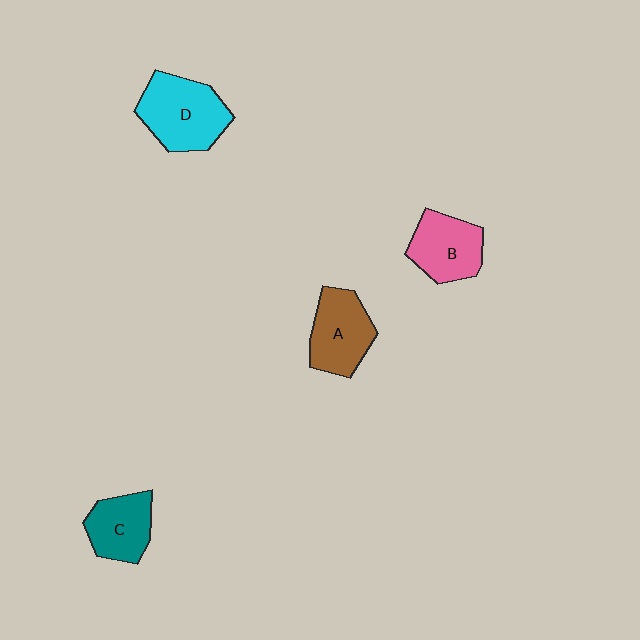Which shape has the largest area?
Shape D (cyan).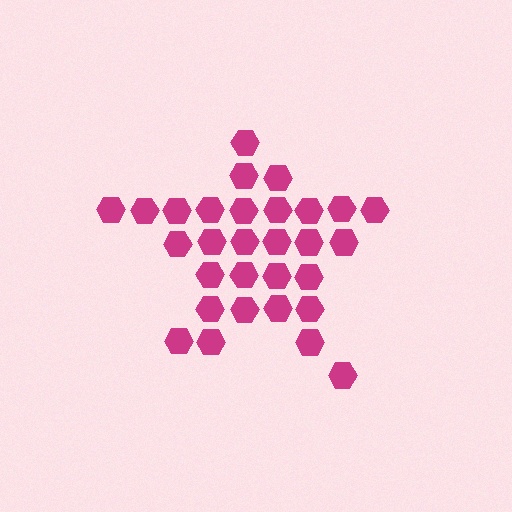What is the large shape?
The large shape is a star.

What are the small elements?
The small elements are hexagons.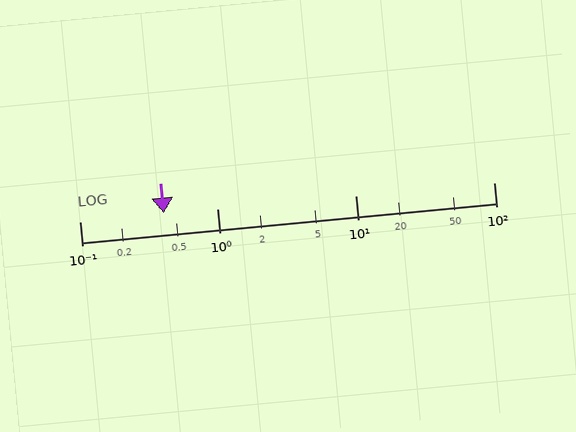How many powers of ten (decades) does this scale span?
The scale spans 3 decades, from 0.1 to 100.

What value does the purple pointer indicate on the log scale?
The pointer indicates approximately 0.41.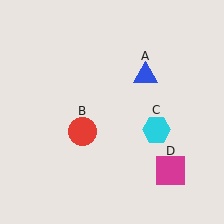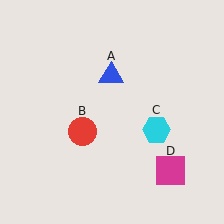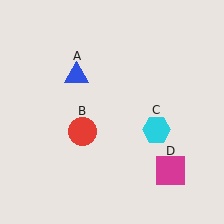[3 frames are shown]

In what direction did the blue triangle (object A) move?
The blue triangle (object A) moved left.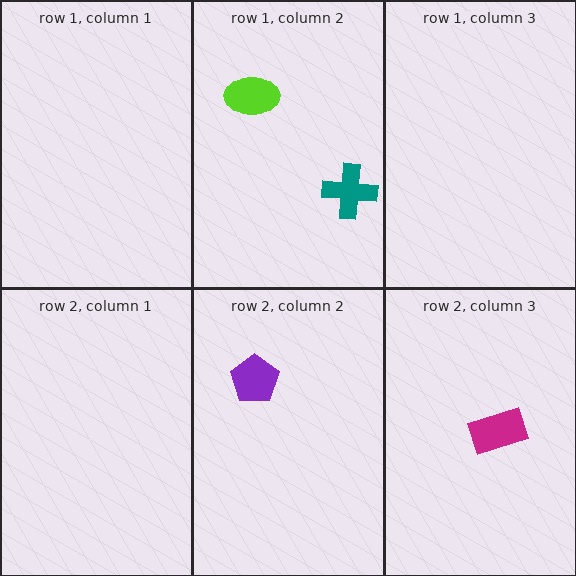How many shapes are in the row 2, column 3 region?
1.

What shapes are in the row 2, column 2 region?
The purple pentagon.